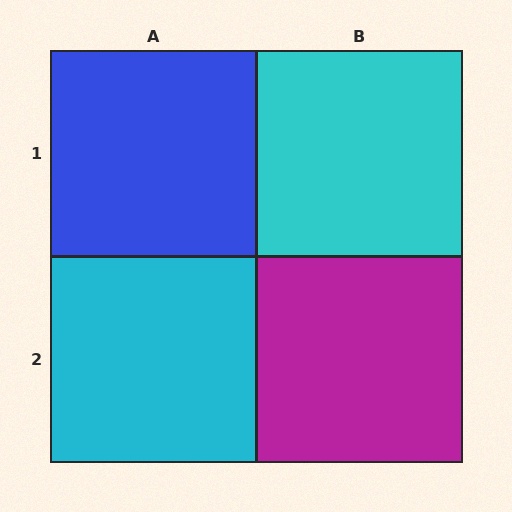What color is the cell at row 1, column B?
Cyan.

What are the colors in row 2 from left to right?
Cyan, magenta.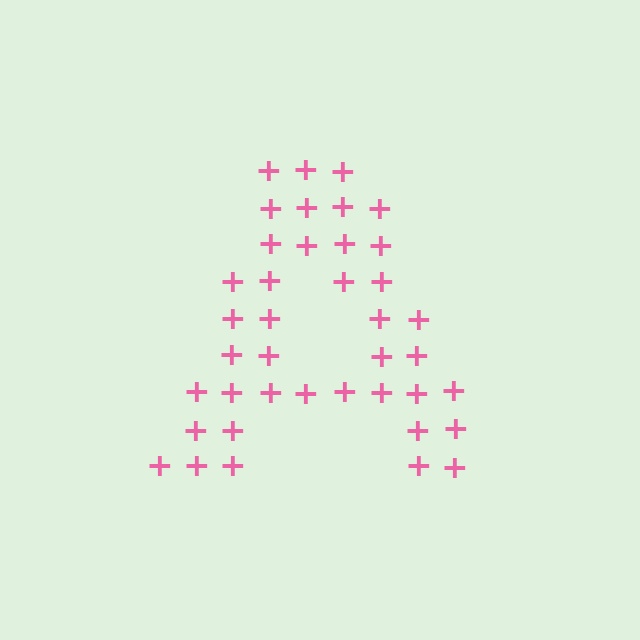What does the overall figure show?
The overall figure shows the letter A.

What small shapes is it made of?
It is made of small plus signs.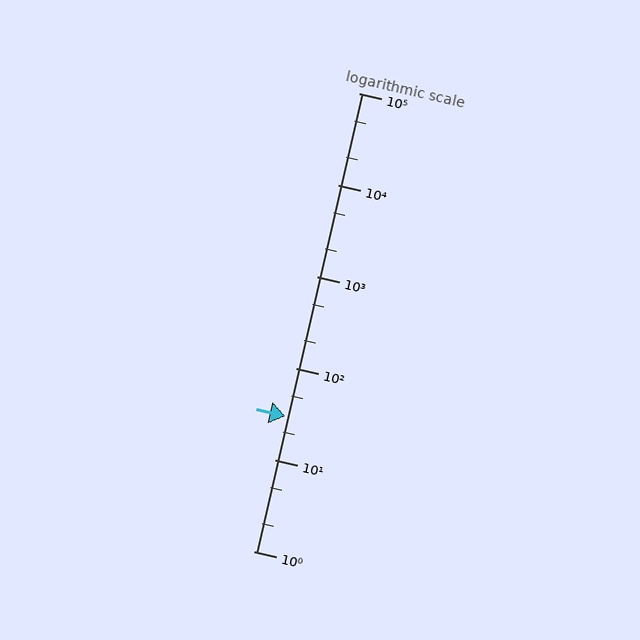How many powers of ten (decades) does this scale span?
The scale spans 5 decades, from 1 to 100000.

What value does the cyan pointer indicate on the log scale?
The pointer indicates approximately 30.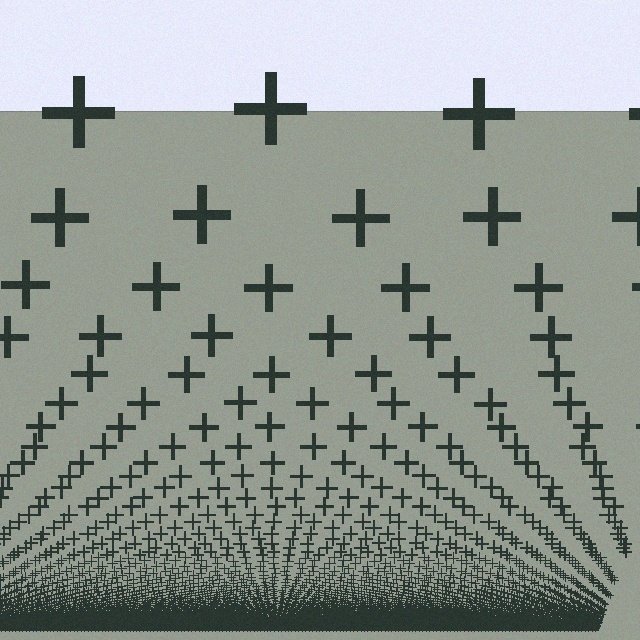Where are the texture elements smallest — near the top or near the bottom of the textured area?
Near the bottom.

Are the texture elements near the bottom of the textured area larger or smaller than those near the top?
Smaller. The gradient is inverted — elements near the bottom are smaller and denser.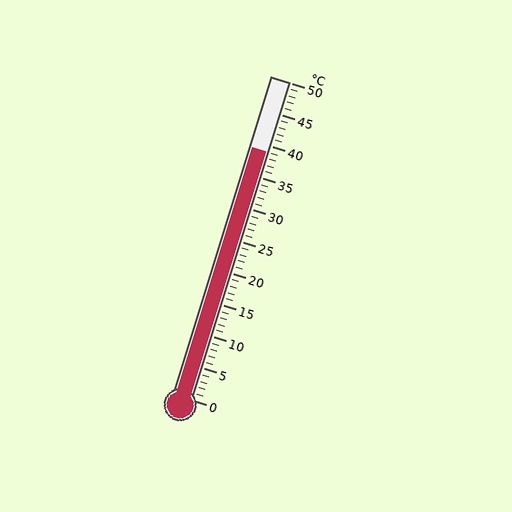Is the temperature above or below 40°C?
The temperature is below 40°C.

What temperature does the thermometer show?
The thermometer shows approximately 39°C.